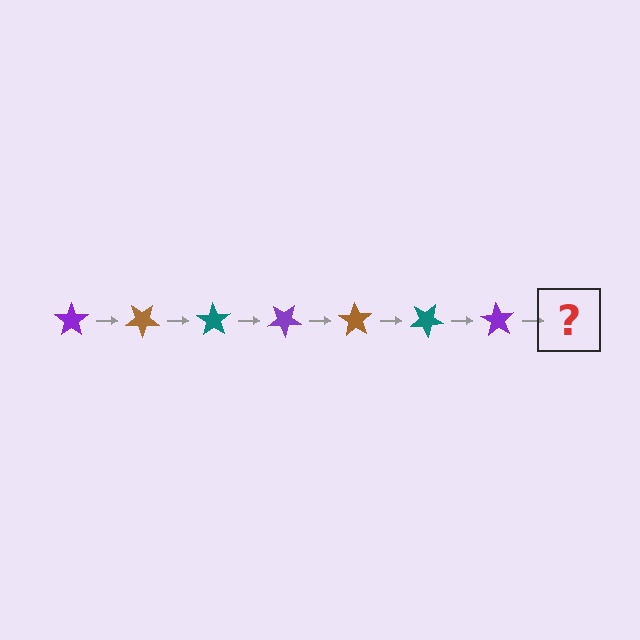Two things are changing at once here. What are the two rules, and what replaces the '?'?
The two rules are that it rotates 35 degrees each step and the color cycles through purple, brown, and teal. The '?' should be a brown star, rotated 245 degrees from the start.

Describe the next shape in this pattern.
It should be a brown star, rotated 245 degrees from the start.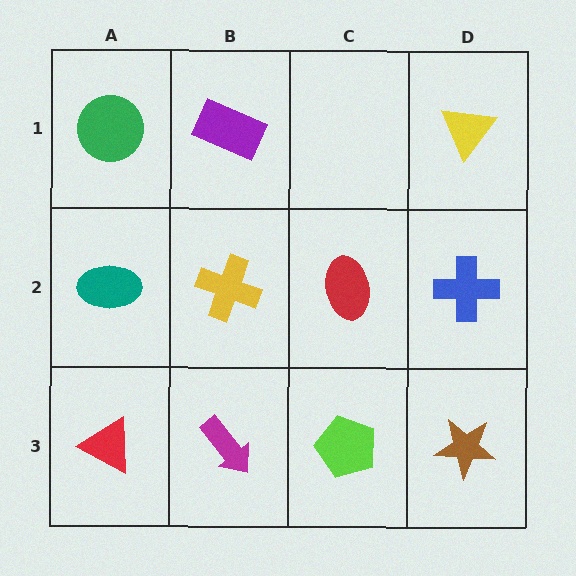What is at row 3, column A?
A red triangle.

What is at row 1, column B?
A purple rectangle.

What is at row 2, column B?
A yellow cross.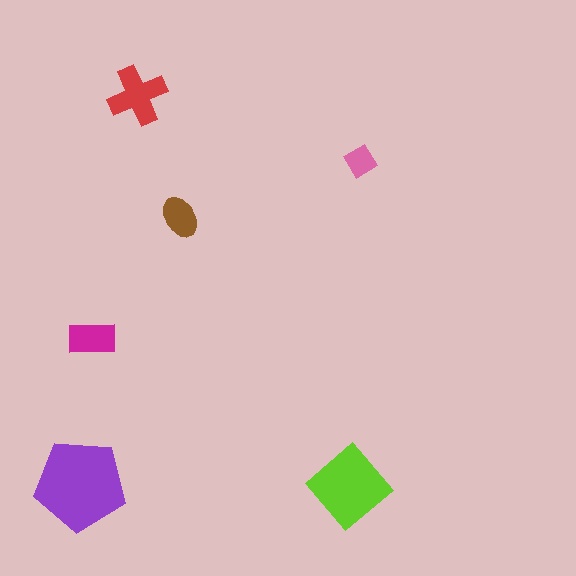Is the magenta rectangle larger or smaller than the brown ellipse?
Larger.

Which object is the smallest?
The pink diamond.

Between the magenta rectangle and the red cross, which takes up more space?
The red cross.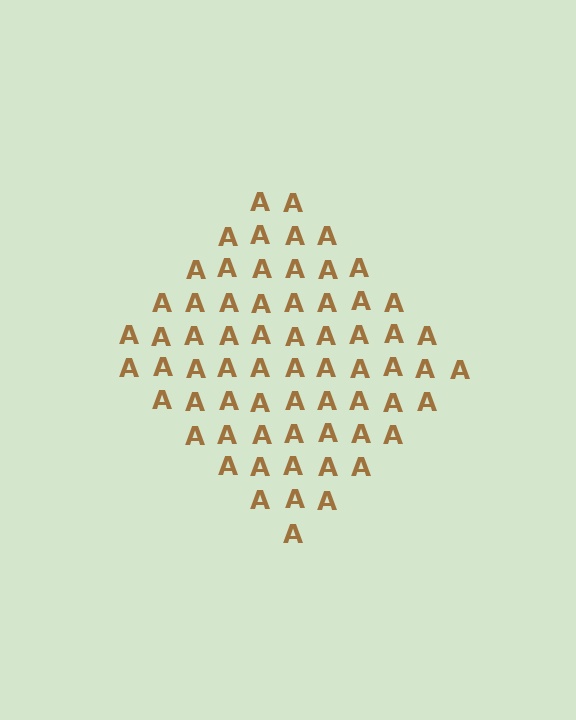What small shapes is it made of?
It is made of small letter A's.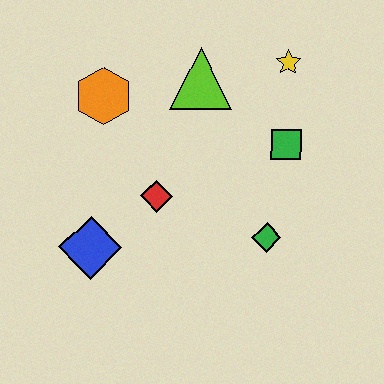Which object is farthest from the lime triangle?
The blue diamond is farthest from the lime triangle.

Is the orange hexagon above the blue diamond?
Yes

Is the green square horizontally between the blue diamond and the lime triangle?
No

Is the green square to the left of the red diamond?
No